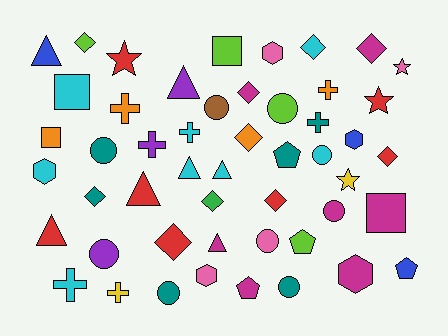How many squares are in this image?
There are 4 squares.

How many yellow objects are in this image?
There are 2 yellow objects.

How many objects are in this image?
There are 50 objects.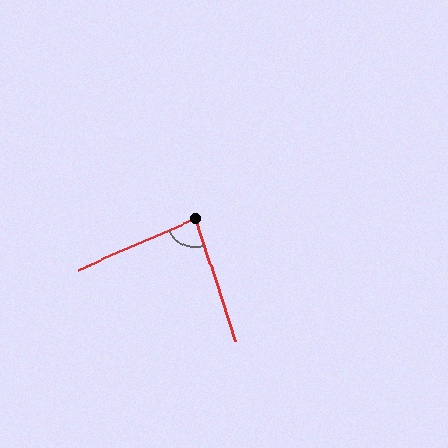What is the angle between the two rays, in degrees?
Approximately 85 degrees.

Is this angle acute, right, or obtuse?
It is acute.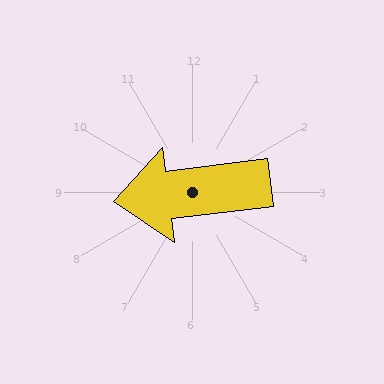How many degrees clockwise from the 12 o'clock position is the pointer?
Approximately 263 degrees.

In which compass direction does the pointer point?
West.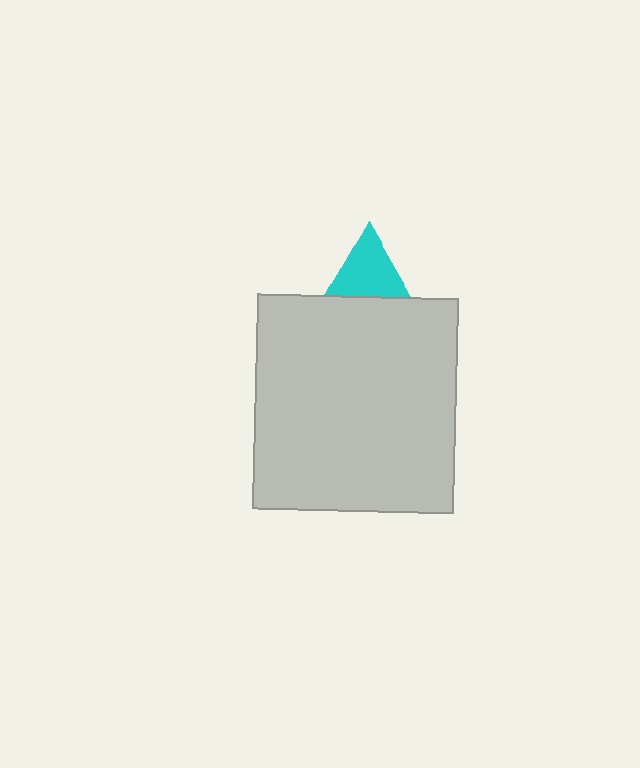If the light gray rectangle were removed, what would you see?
You would see the complete cyan triangle.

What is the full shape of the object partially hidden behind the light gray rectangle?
The partially hidden object is a cyan triangle.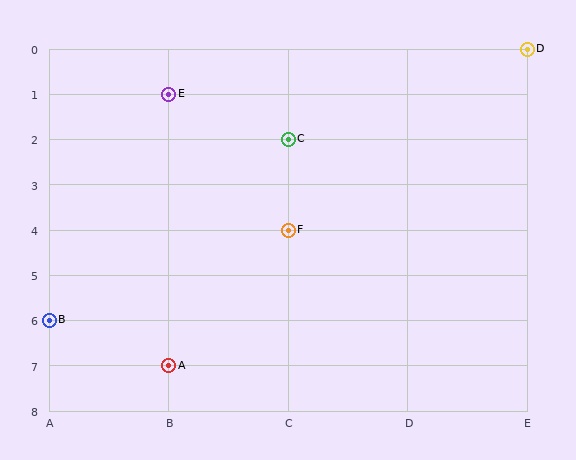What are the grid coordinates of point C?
Point C is at grid coordinates (C, 2).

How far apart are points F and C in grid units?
Points F and C are 2 rows apart.